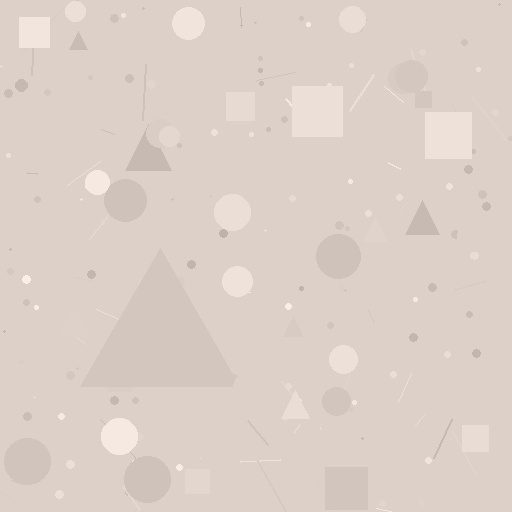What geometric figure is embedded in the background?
A triangle is embedded in the background.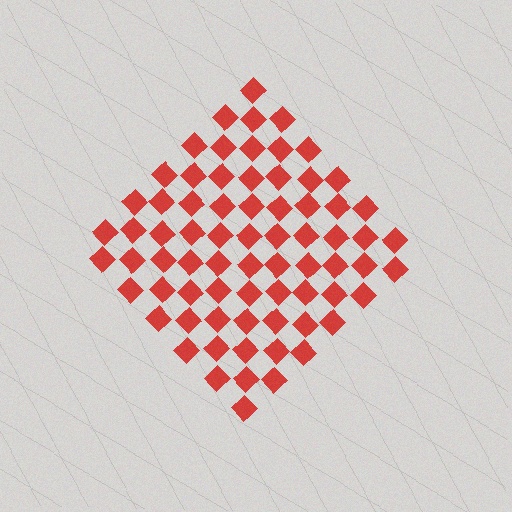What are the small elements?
The small elements are diamonds.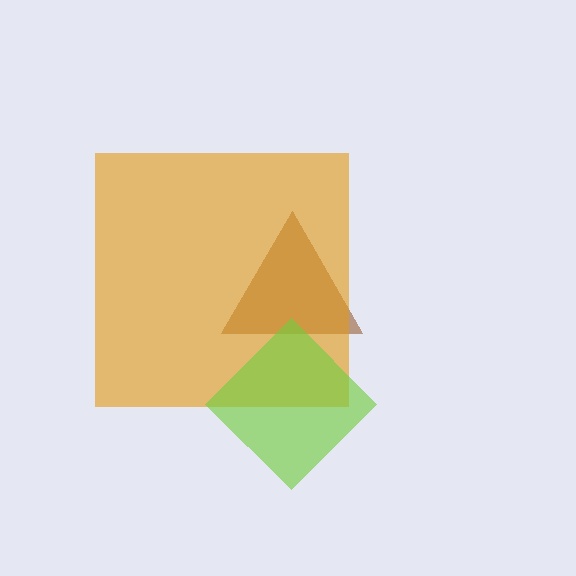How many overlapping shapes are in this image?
There are 3 overlapping shapes in the image.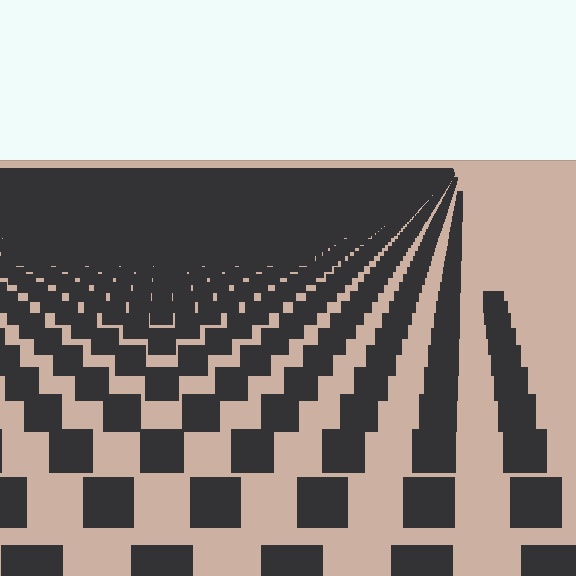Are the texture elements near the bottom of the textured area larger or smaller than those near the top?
Larger. Near the bottom, elements are closer to the viewer and appear at a bigger on-screen size.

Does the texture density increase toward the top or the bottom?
Density increases toward the top.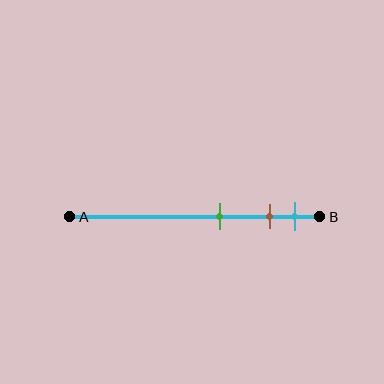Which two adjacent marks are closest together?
The brown and cyan marks are the closest adjacent pair.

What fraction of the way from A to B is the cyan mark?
The cyan mark is approximately 90% (0.9) of the way from A to B.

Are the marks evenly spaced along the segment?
No, the marks are not evenly spaced.